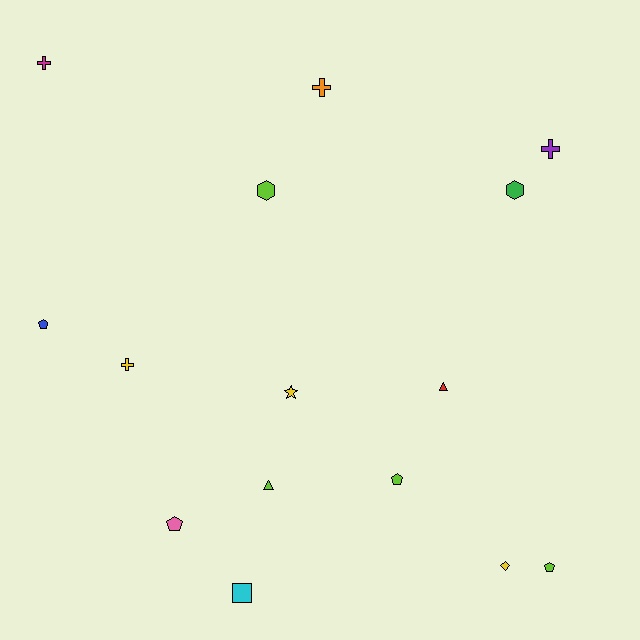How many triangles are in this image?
There are 2 triangles.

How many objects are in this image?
There are 15 objects.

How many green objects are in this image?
There is 1 green object.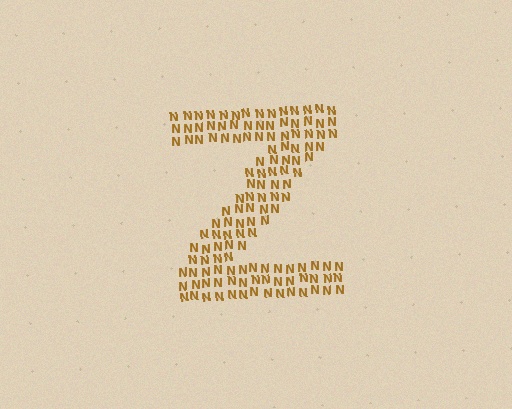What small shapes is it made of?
It is made of small letter N's.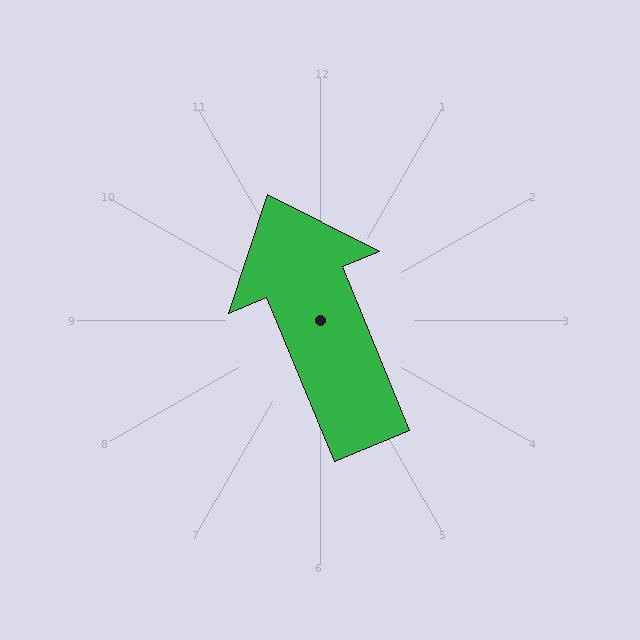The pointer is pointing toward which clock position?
Roughly 11 o'clock.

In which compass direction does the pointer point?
Northwest.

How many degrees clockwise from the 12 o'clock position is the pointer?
Approximately 337 degrees.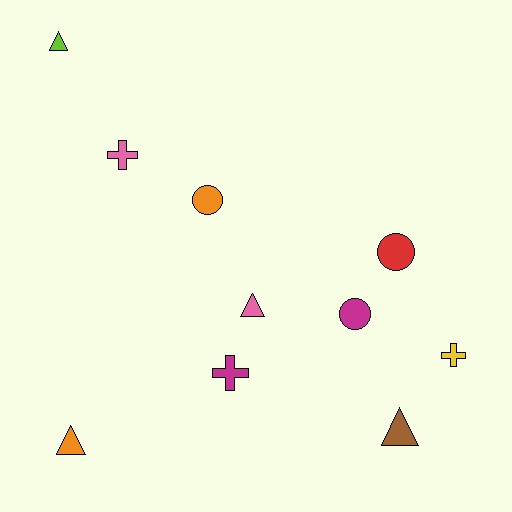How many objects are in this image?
There are 10 objects.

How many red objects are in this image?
There is 1 red object.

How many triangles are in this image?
There are 4 triangles.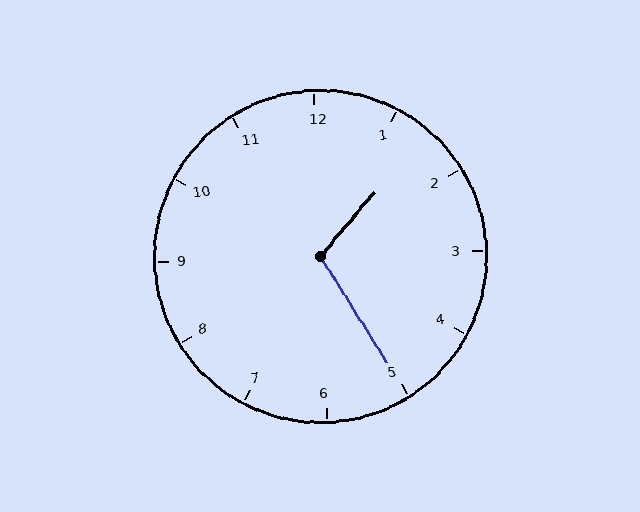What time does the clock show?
1:25.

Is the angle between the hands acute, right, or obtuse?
It is obtuse.